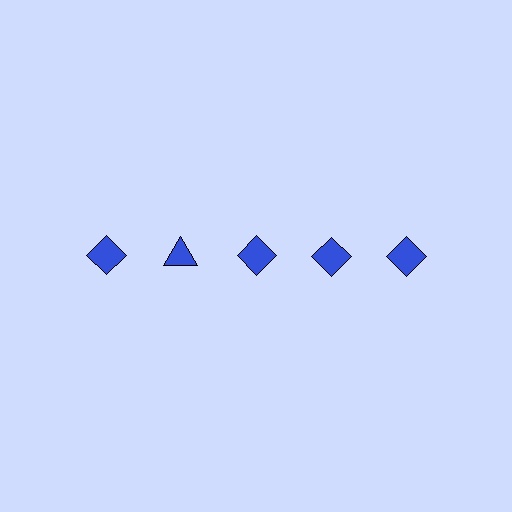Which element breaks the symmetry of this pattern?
The blue triangle in the top row, second from left column breaks the symmetry. All other shapes are blue diamonds.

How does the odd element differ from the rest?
It has a different shape: triangle instead of diamond.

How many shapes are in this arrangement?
There are 5 shapes arranged in a grid pattern.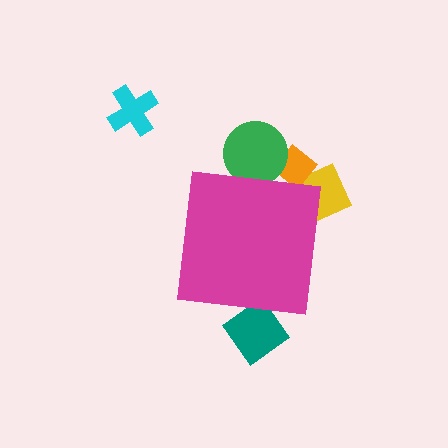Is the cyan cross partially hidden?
No, the cyan cross is fully visible.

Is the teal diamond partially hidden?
Yes, the teal diamond is partially hidden behind the magenta square.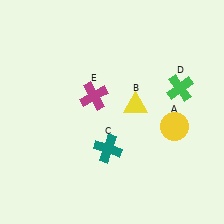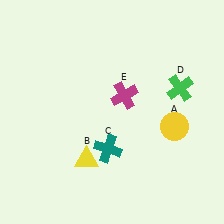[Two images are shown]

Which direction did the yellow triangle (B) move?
The yellow triangle (B) moved down.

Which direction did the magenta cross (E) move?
The magenta cross (E) moved right.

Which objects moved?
The objects that moved are: the yellow triangle (B), the magenta cross (E).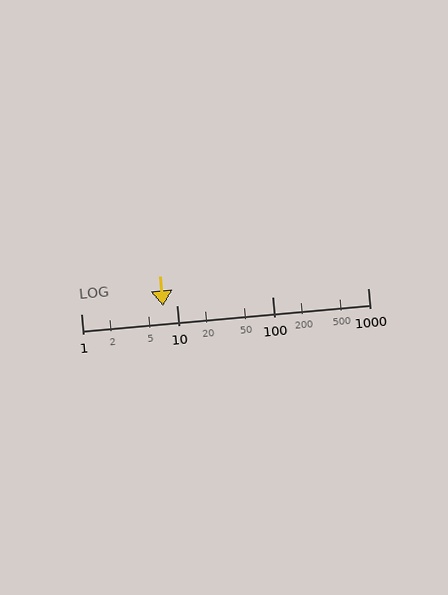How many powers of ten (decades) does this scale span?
The scale spans 3 decades, from 1 to 1000.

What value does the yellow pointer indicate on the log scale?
The pointer indicates approximately 7.2.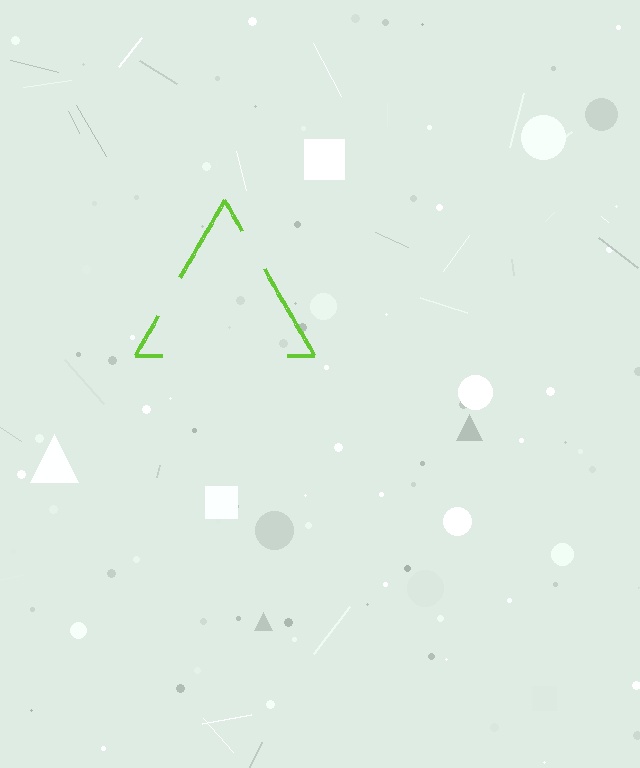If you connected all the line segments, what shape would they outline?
They would outline a triangle.